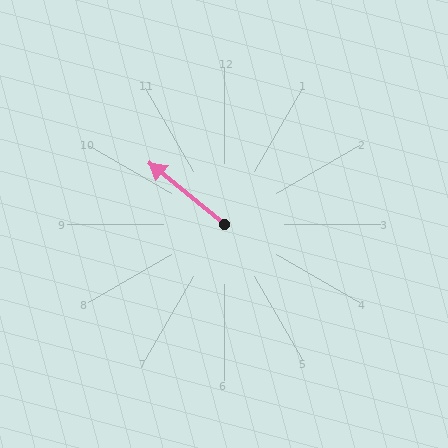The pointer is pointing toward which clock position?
Roughly 10 o'clock.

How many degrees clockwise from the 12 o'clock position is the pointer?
Approximately 309 degrees.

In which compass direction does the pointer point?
Northwest.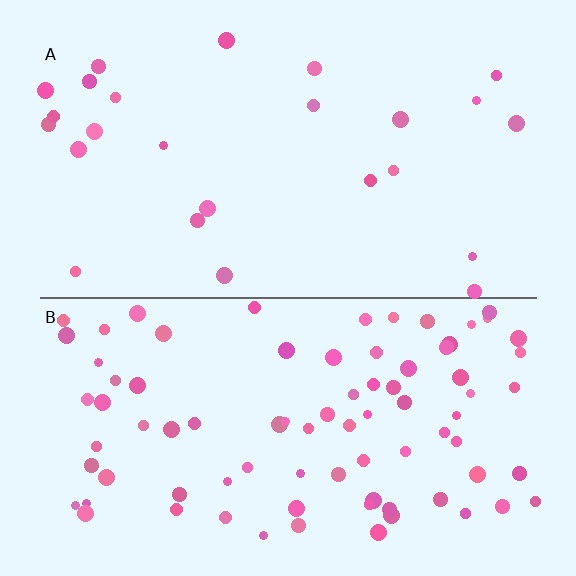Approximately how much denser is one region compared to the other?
Approximately 3.3× — region B over region A.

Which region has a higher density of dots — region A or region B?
B (the bottom).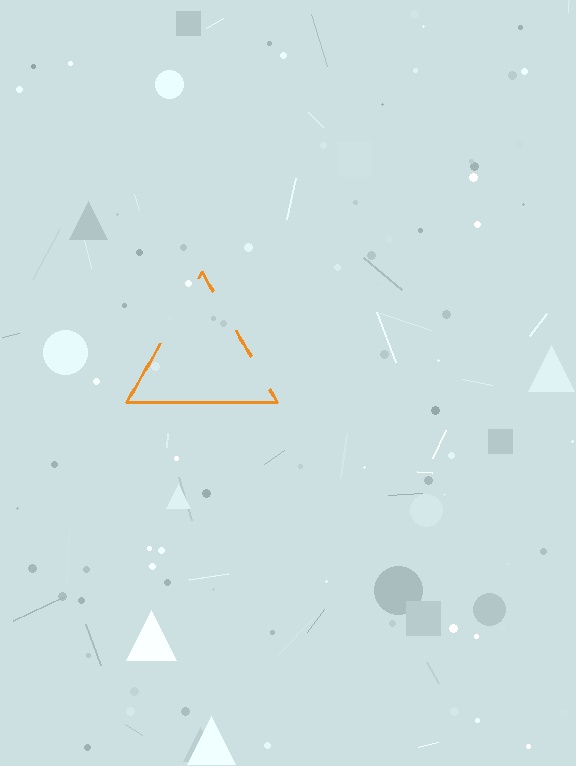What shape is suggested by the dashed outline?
The dashed outline suggests a triangle.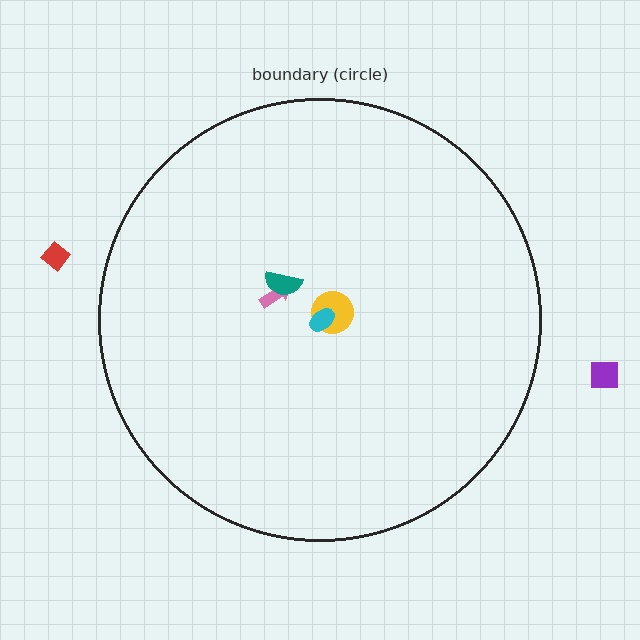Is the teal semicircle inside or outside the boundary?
Inside.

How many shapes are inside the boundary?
4 inside, 2 outside.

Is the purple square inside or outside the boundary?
Outside.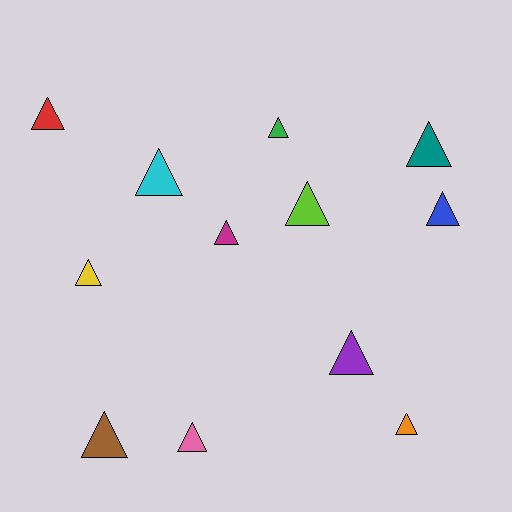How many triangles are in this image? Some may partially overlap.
There are 12 triangles.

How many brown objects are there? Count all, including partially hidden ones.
There is 1 brown object.